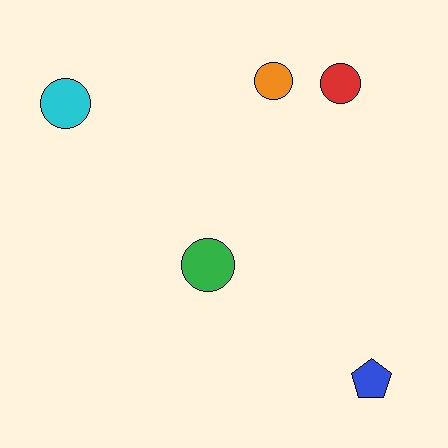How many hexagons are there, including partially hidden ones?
There are no hexagons.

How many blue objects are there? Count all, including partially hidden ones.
There is 1 blue object.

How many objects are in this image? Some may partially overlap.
There are 5 objects.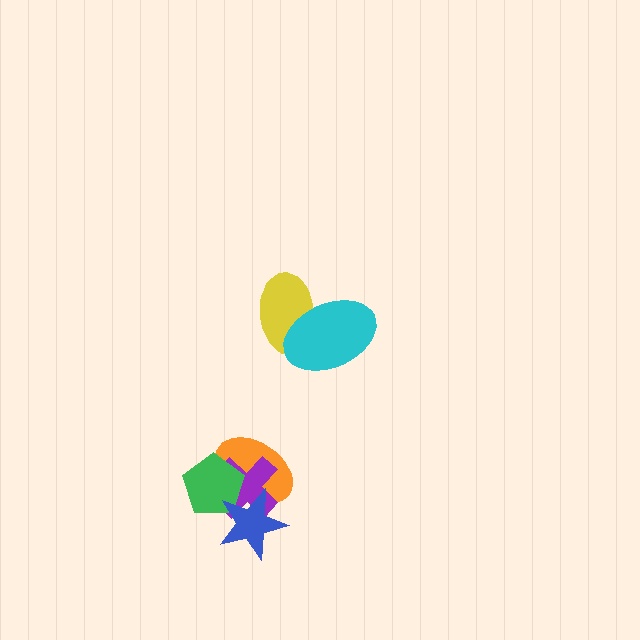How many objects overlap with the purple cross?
3 objects overlap with the purple cross.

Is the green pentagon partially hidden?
Yes, it is partially covered by another shape.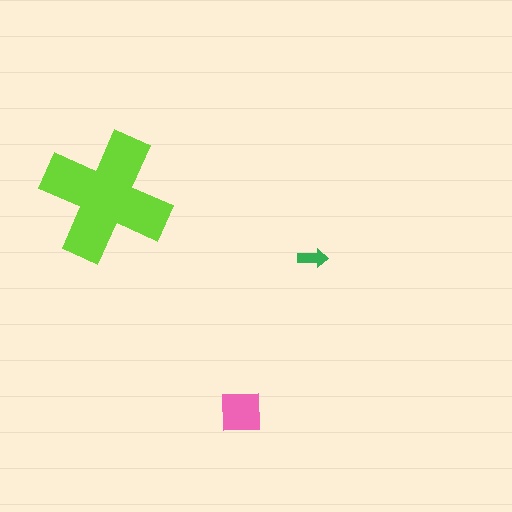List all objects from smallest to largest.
The green arrow, the pink square, the lime cross.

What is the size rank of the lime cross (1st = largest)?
1st.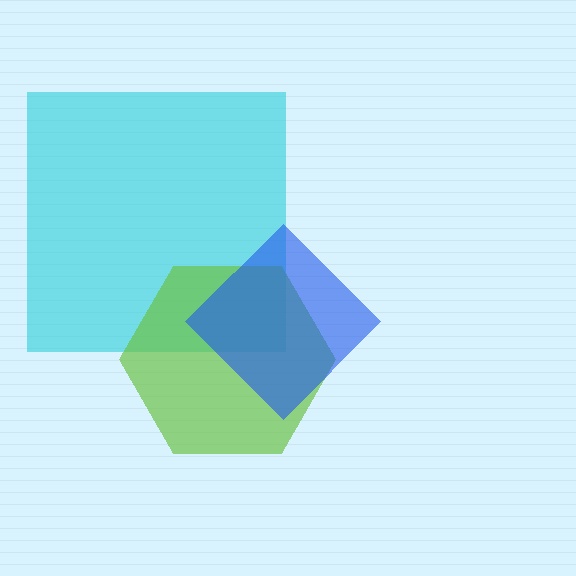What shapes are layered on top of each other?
The layered shapes are: a cyan square, a lime hexagon, a blue diamond.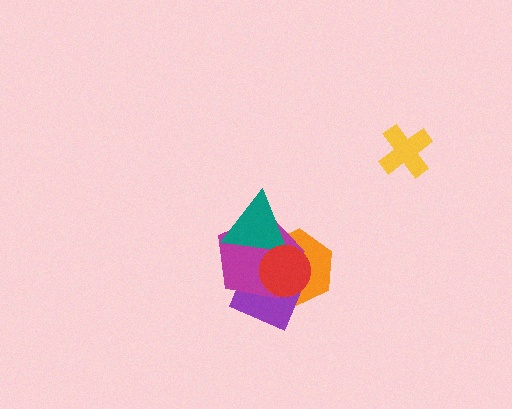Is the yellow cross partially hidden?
No, no other shape covers it.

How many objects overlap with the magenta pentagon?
4 objects overlap with the magenta pentagon.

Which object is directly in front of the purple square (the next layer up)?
The magenta pentagon is directly in front of the purple square.